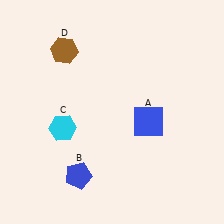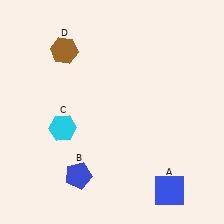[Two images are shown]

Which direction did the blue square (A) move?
The blue square (A) moved down.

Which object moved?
The blue square (A) moved down.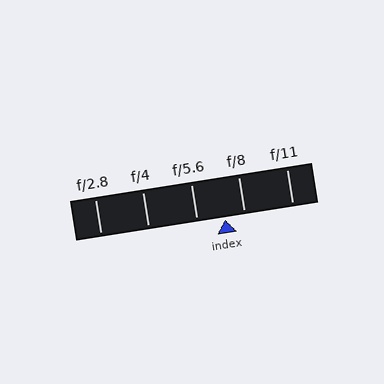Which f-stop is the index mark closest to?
The index mark is closest to f/8.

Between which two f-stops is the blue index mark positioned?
The index mark is between f/5.6 and f/8.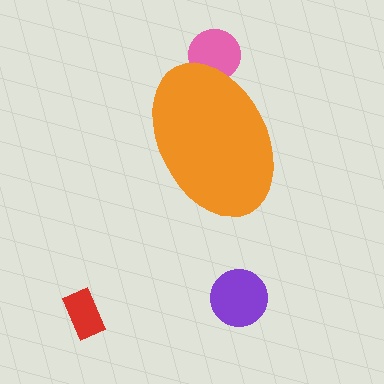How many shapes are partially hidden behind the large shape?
1 shape is partially hidden.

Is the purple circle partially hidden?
No, the purple circle is fully visible.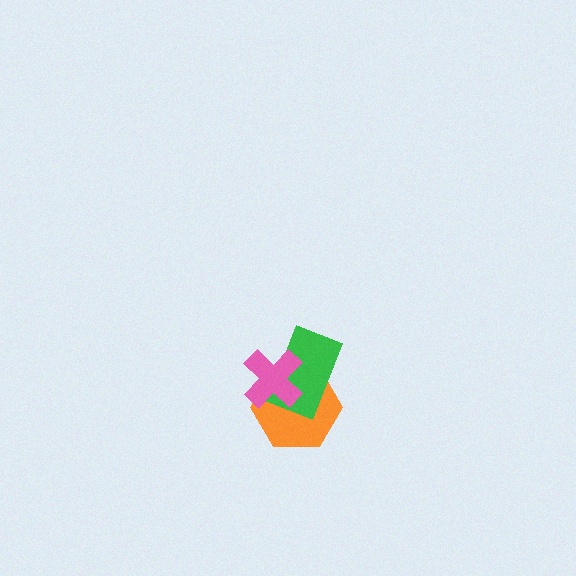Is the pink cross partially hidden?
No, no other shape covers it.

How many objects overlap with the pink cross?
2 objects overlap with the pink cross.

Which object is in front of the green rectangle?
The pink cross is in front of the green rectangle.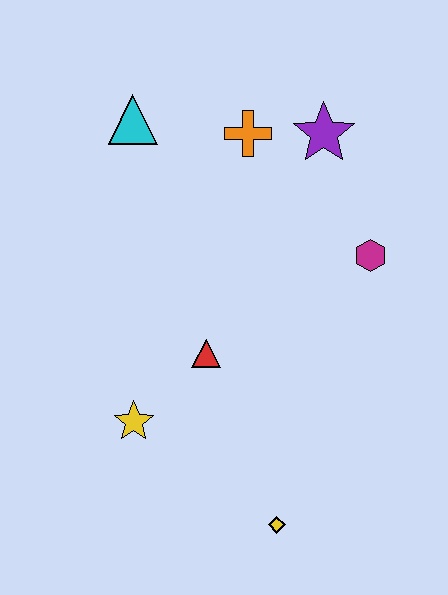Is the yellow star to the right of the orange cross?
No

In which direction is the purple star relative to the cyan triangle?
The purple star is to the right of the cyan triangle.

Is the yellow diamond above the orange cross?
No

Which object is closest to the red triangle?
The yellow star is closest to the red triangle.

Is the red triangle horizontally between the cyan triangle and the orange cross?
Yes